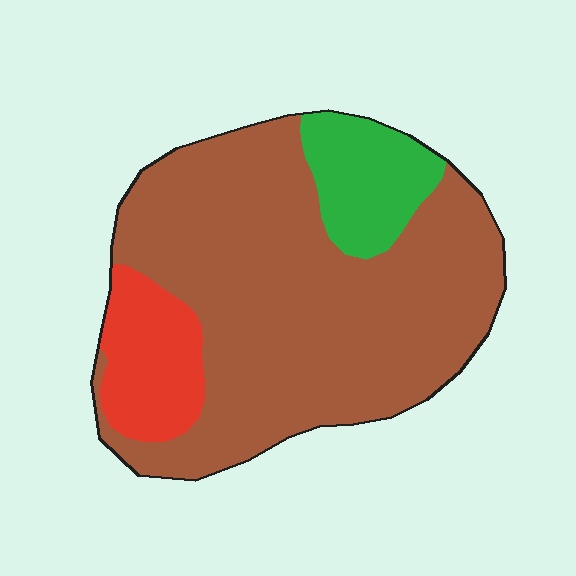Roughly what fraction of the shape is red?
Red covers roughly 15% of the shape.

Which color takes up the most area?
Brown, at roughly 75%.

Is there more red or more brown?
Brown.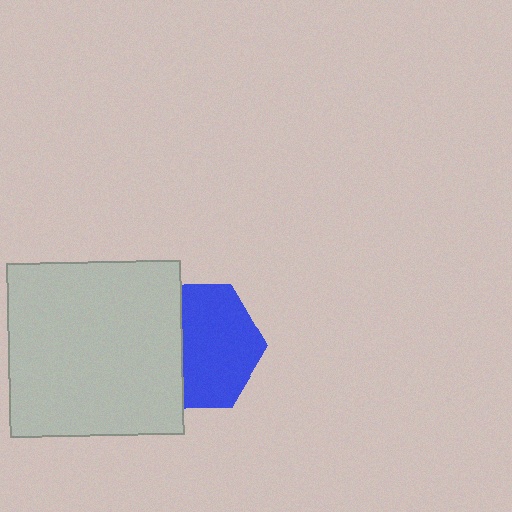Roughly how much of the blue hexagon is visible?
About half of it is visible (roughly 62%).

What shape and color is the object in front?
The object in front is a light gray square.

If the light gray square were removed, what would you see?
You would see the complete blue hexagon.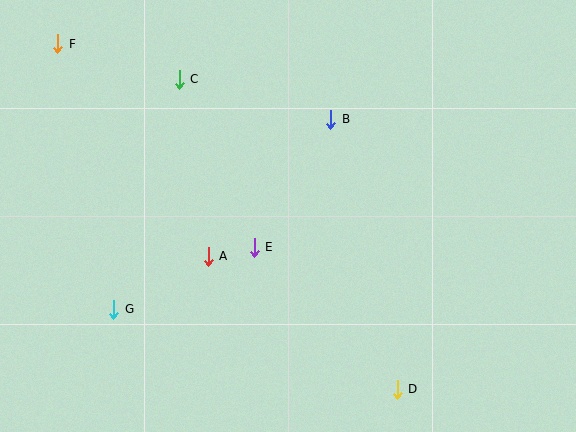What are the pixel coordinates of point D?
Point D is at (397, 389).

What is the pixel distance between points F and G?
The distance between F and G is 271 pixels.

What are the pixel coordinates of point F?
Point F is at (58, 44).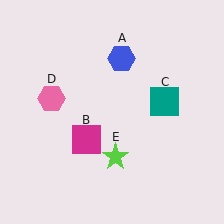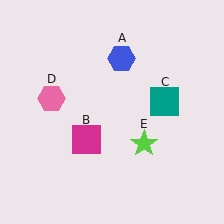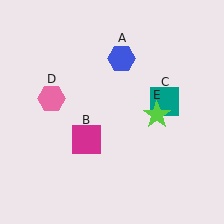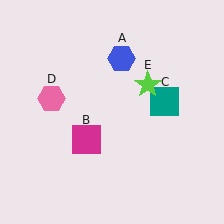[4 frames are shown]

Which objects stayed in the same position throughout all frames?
Blue hexagon (object A) and magenta square (object B) and teal square (object C) and pink hexagon (object D) remained stationary.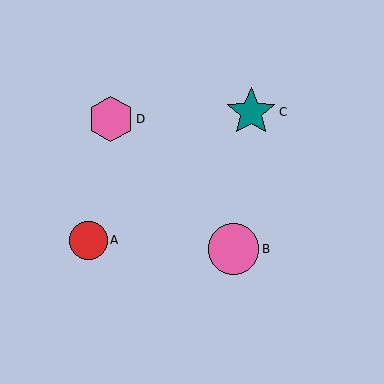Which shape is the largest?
The pink circle (labeled B) is the largest.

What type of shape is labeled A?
Shape A is a red circle.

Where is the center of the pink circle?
The center of the pink circle is at (234, 249).